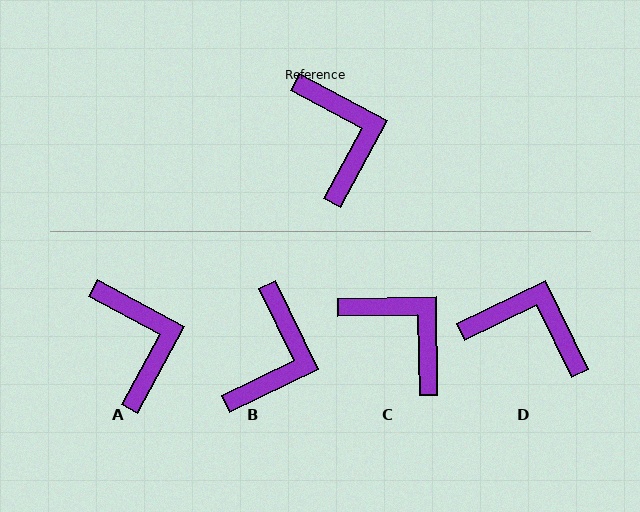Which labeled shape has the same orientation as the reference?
A.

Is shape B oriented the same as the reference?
No, it is off by about 36 degrees.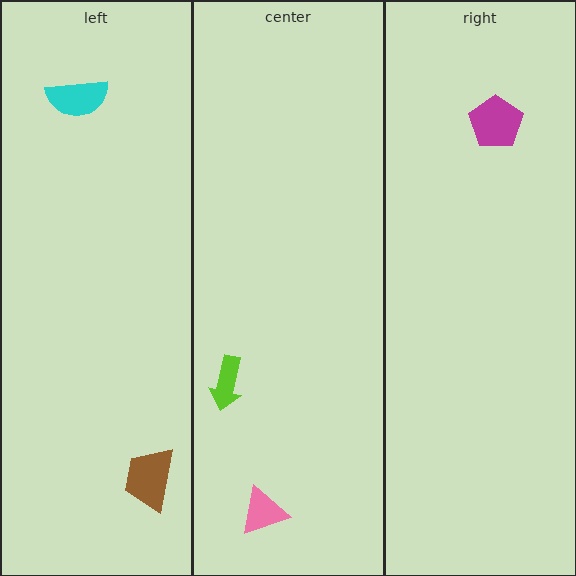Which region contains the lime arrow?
The center region.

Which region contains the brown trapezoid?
The left region.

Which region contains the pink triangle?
The center region.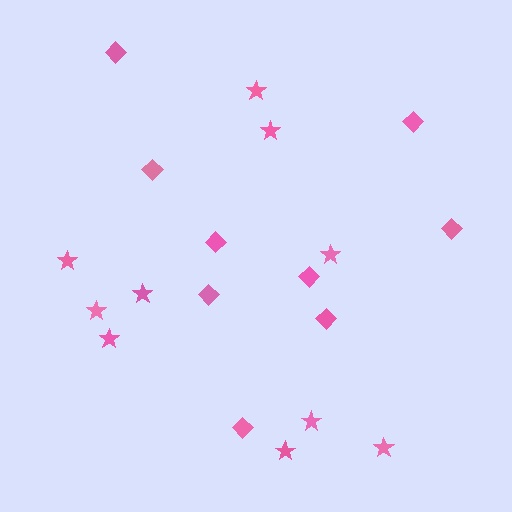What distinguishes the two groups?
There are 2 groups: one group of diamonds (9) and one group of stars (10).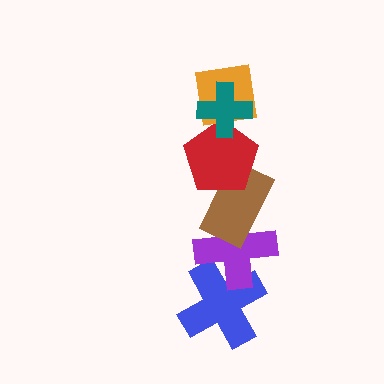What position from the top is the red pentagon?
The red pentagon is 3rd from the top.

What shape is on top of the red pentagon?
The orange square is on top of the red pentagon.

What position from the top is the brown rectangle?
The brown rectangle is 4th from the top.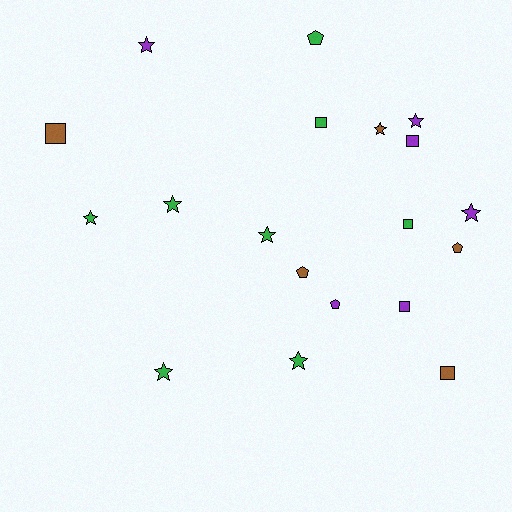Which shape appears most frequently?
Star, with 9 objects.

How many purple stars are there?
There are 3 purple stars.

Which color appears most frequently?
Green, with 8 objects.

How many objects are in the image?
There are 19 objects.